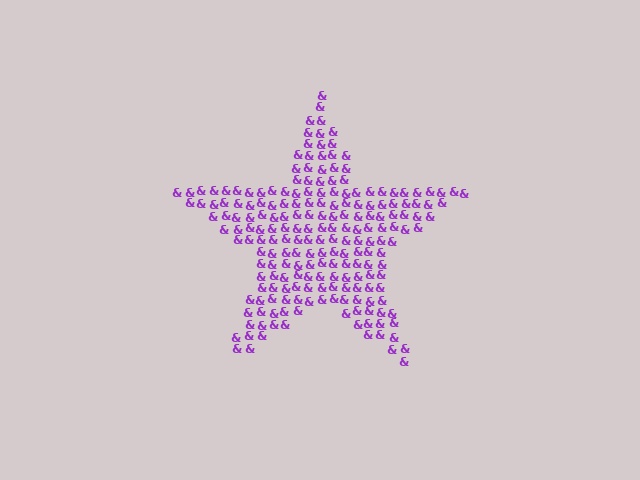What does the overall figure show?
The overall figure shows a star.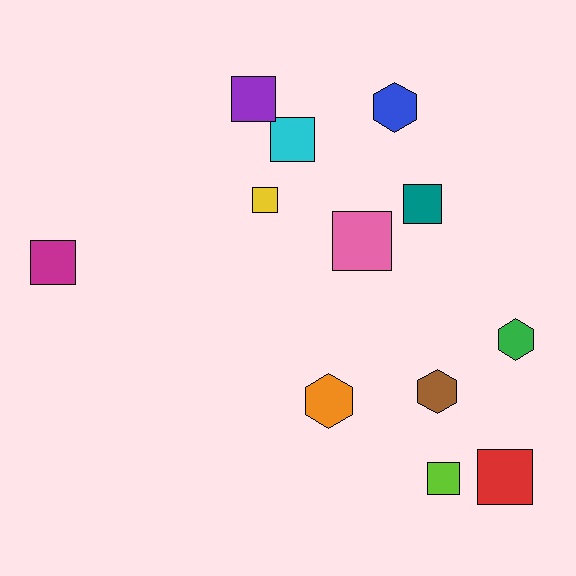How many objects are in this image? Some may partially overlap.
There are 12 objects.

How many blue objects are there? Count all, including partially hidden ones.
There is 1 blue object.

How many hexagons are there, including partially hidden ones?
There are 4 hexagons.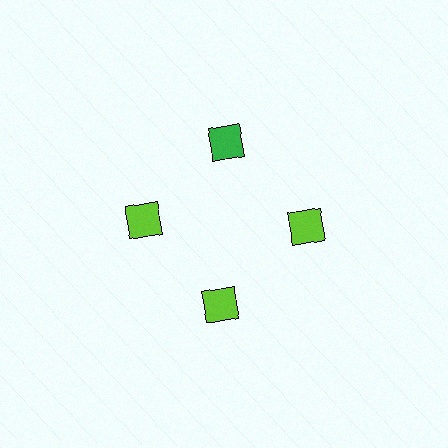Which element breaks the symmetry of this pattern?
The green diamond at roughly the 12 o'clock position breaks the symmetry. All other shapes are lime diamonds.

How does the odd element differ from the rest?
It has a different color: green instead of lime.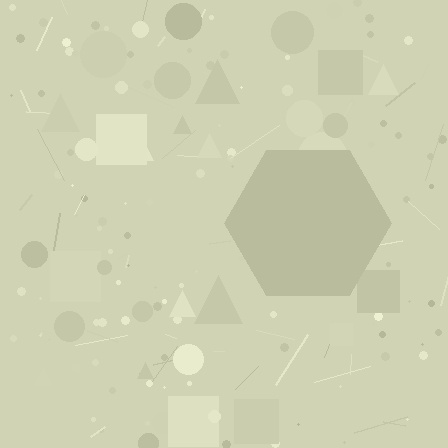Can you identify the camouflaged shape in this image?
The camouflaged shape is a hexagon.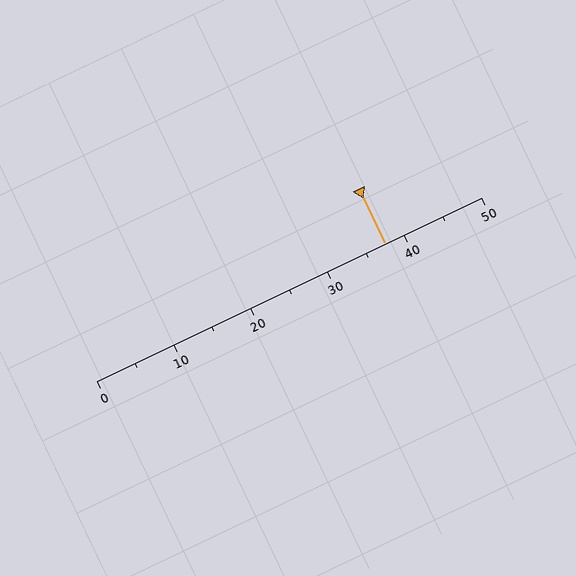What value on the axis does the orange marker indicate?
The marker indicates approximately 37.5.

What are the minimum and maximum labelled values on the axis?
The axis runs from 0 to 50.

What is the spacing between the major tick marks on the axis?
The major ticks are spaced 10 apart.